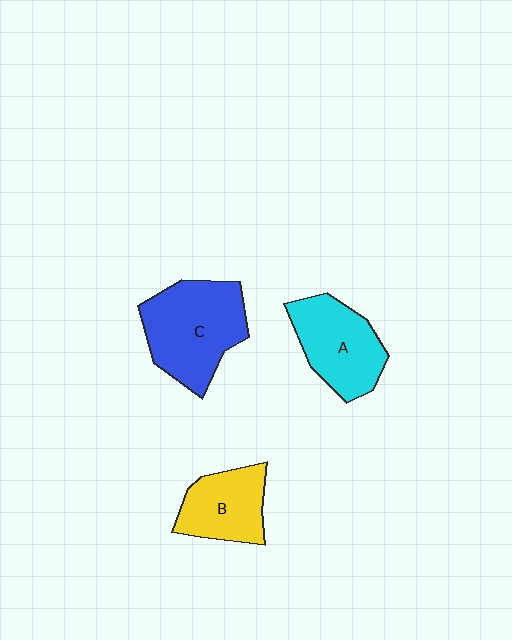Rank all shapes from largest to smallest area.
From largest to smallest: C (blue), A (cyan), B (yellow).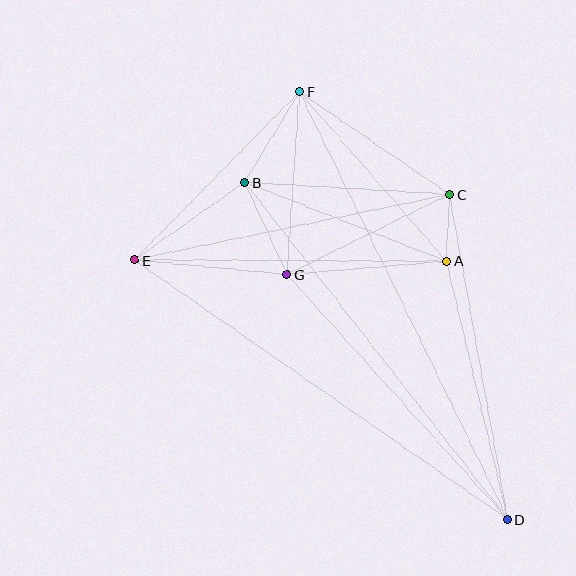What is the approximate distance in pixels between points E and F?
The distance between E and F is approximately 236 pixels.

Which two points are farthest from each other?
Points D and F are farthest from each other.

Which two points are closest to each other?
Points A and C are closest to each other.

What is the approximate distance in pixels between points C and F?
The distance between C and F is approximately 182 pixels.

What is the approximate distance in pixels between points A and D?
The distance between A and D is approximately 266 pixels.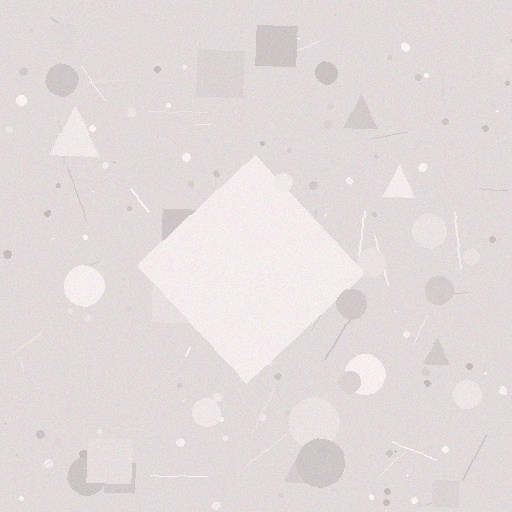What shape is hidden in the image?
A diamond is hidden in the image.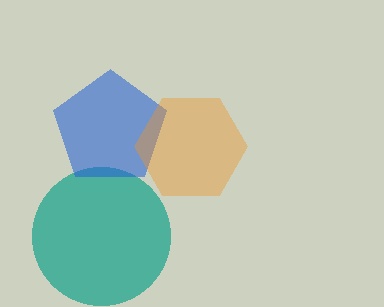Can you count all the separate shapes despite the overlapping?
Yes, there are 3 separate shapes.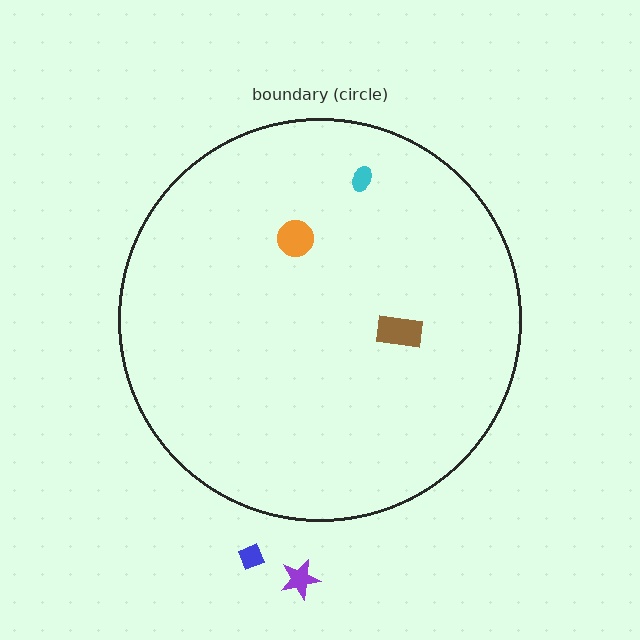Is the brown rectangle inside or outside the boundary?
Inside.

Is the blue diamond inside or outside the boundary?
Outside.